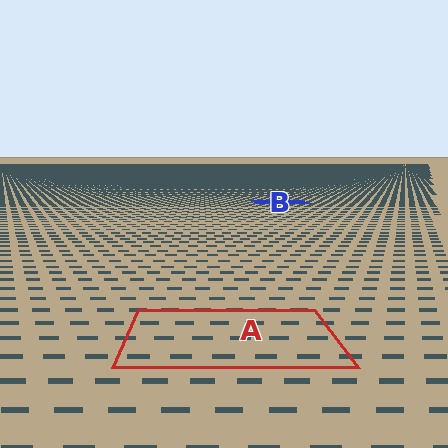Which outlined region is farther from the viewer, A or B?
Region B is farther from the viewer — the texture elements inside it appear smaller and more densely packed.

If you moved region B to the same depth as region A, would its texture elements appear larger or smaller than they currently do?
They would appear larger. At a closer depth, the same texture elements are projected at a bigger on-screen size.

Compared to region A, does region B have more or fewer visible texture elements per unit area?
Region B has more texture elements per unit area — they are packed more densely because it is farther away.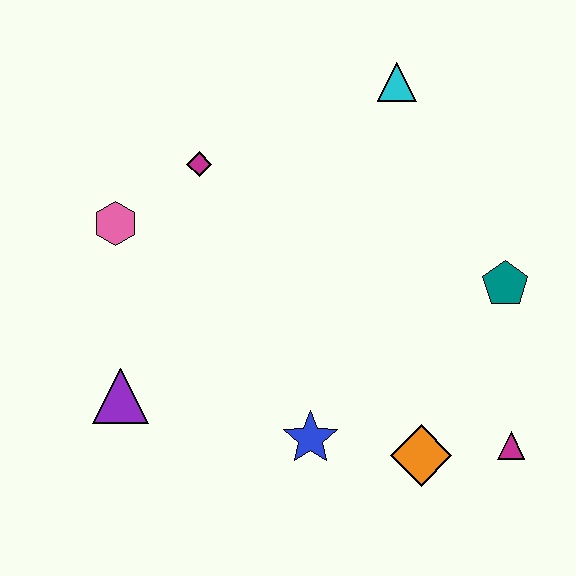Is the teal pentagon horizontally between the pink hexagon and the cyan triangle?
No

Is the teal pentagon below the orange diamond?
No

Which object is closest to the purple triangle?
The pink hexagon is closest to the purple triangle.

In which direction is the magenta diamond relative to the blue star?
The magenta diamond is above the blue star.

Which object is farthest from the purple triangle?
The cyan triangle is farthest from the purple triangle.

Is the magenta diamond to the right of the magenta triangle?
No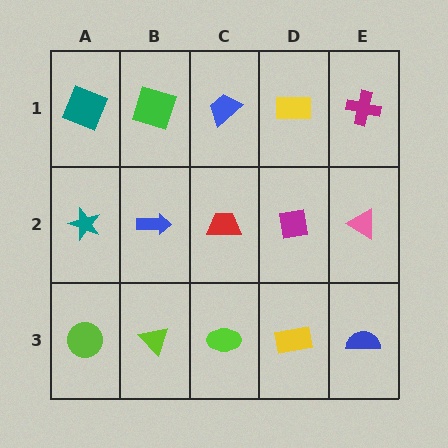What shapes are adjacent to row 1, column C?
A red trapezoid (row 2, column C), a green square (row 1, column B), a yellow rectangle (row 1, column D).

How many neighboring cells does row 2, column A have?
3.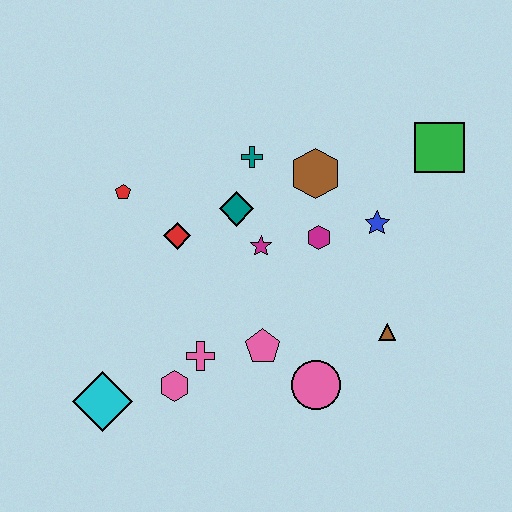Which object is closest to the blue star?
The magenta hexagon is closest to the blue star.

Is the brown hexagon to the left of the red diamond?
No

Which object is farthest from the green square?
The cyan diamond is farthest from the green square.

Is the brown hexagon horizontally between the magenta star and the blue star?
Yes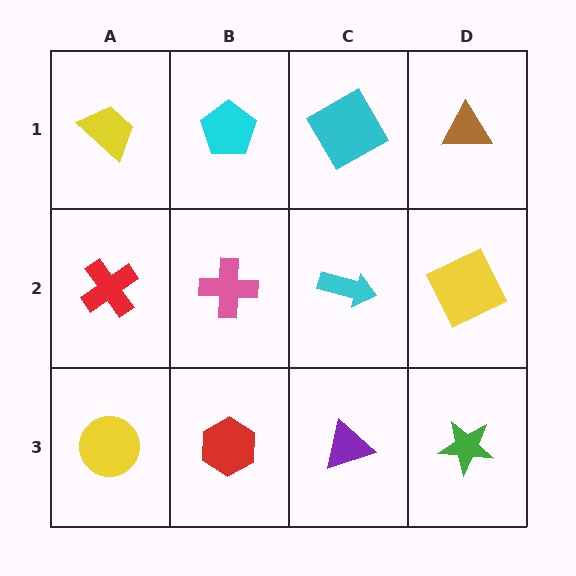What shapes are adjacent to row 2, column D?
A brown triangle (row 1, column D), a green star (row 3, column D), a cyan arrow (row 2, column C).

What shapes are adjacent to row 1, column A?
A red cross (row 2, column A), a cyan pentagon (row 1, column B).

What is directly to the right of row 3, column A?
A red hexagon.